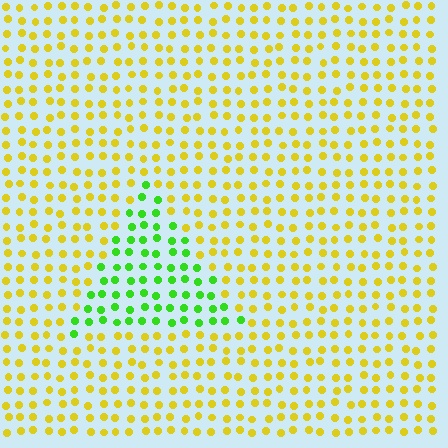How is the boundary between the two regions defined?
The boundary is defined purely by a slight shift in hue (about 58 degrees). Spacing, size, and orientation are identical on both sides.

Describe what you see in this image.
The image is filled with small yellow elements in a uniform arrangement. A triangle-shaped region is visible where the elements are tinted to a slightly different hue, forming a subtle color boundary.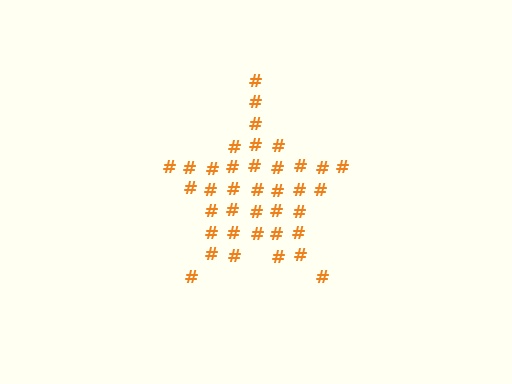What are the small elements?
The small elements are hash symbols.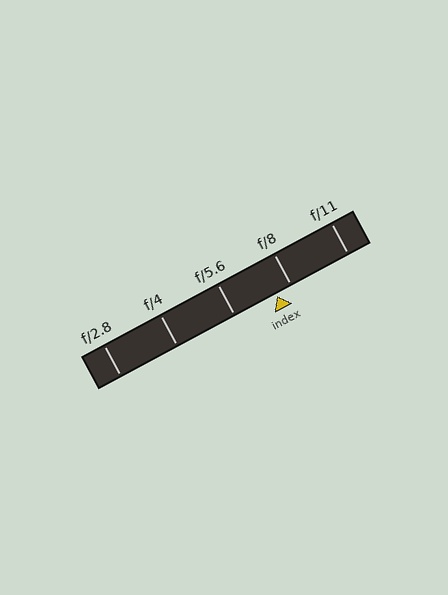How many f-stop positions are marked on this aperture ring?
There are 5 f-stop positions marked.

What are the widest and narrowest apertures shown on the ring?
The widest aperture shown is f/2.8 and the narrowest is f/11.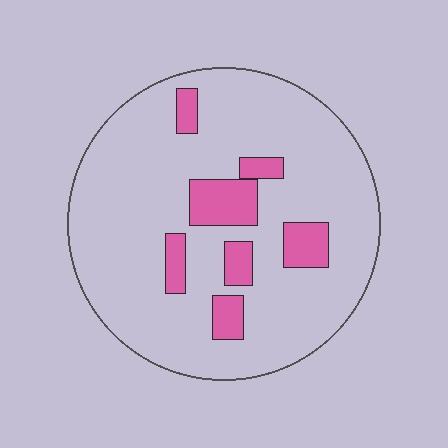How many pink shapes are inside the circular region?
7.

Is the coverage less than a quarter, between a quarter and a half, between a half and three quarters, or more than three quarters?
Less than a quarter.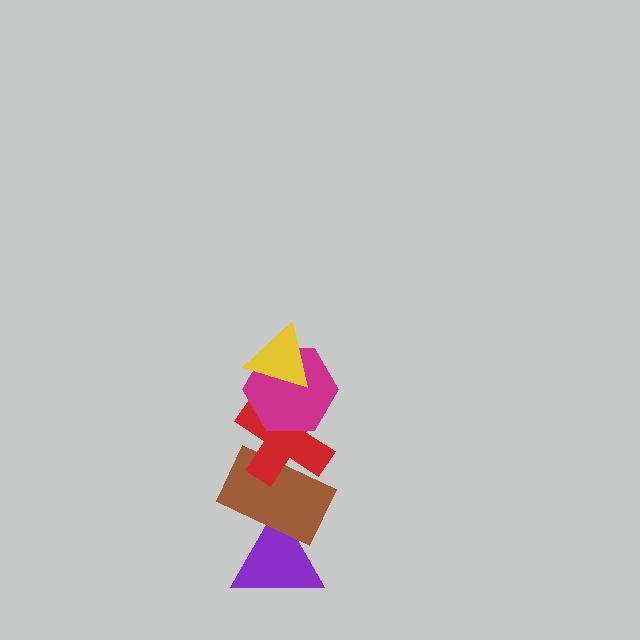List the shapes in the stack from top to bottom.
From top to bottom: the yellow triangle, the magenta hexagon, the red cross, the brown rectangle, the purple triangle.